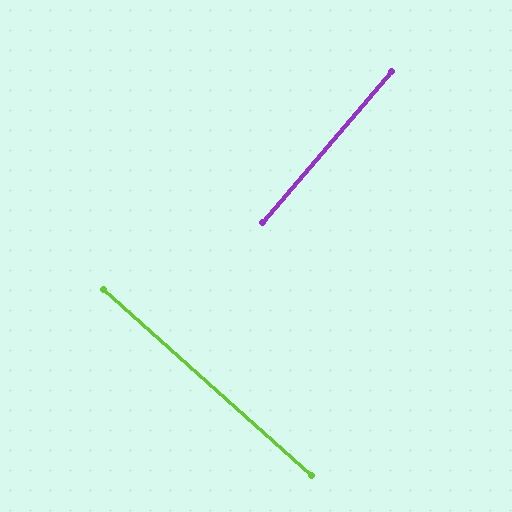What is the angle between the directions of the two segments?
Approximately 88 degrees.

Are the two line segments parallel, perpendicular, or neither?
Perpendicular — they meet at approximately 88°.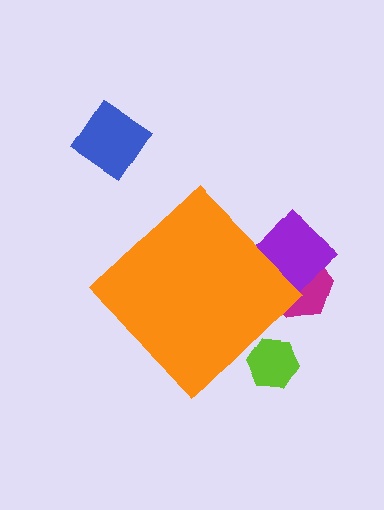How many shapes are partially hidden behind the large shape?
3 shapes are partially hidden.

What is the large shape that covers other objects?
An orange diamond.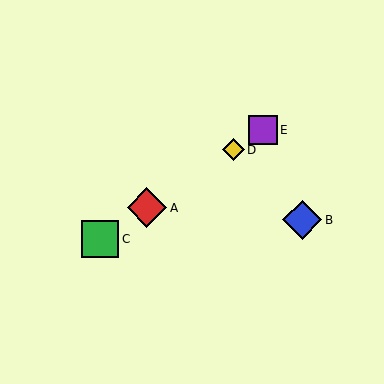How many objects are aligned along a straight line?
4 objects (A, C, D, E) are aligned along a straight line.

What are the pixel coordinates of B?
Object B is at (302, 220).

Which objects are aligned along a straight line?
Objects A, C, D, E are aligned along a straight line.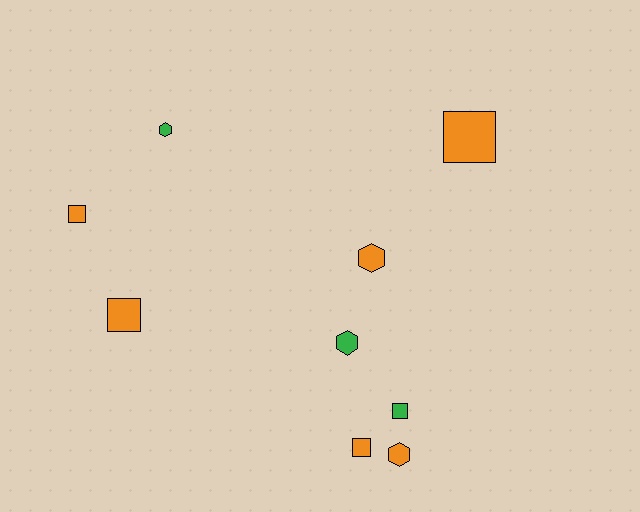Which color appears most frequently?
Orange, with 6 objects.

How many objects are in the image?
There are 9 objects.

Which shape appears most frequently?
Square, with 5 objects.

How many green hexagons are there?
There are 2 green hexagons.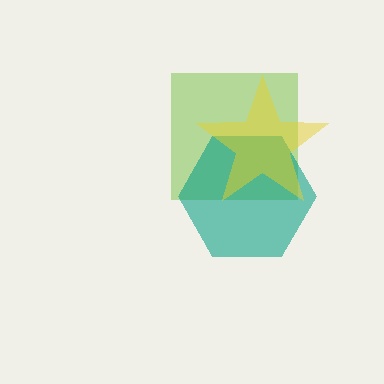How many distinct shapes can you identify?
There are 3 distinct shapes: a lime square, a teal hexagon, a yellow star.